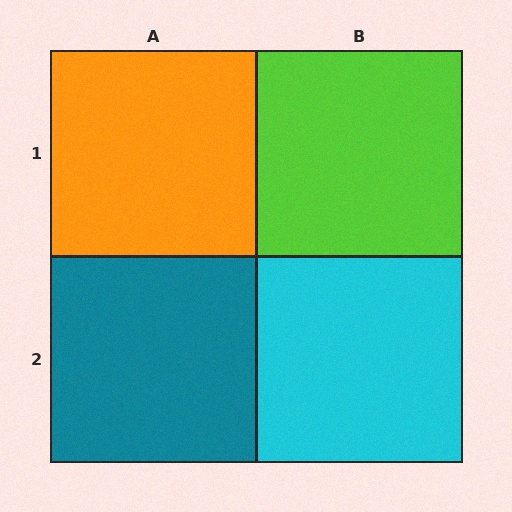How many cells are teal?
1 cell is teal.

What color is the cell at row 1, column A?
Orange.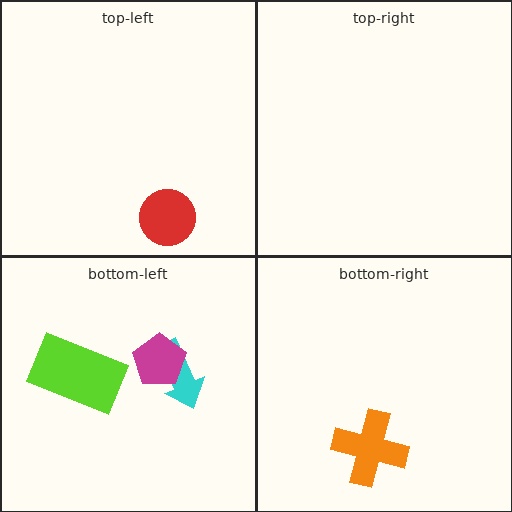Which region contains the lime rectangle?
The bottom-left region.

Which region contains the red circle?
The top-left region.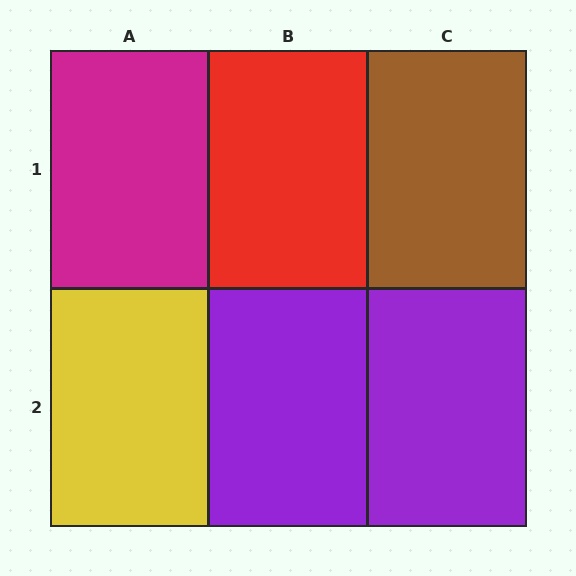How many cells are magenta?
1 cell is magenta.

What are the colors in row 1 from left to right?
Magenta, red, brown.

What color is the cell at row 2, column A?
Yellow.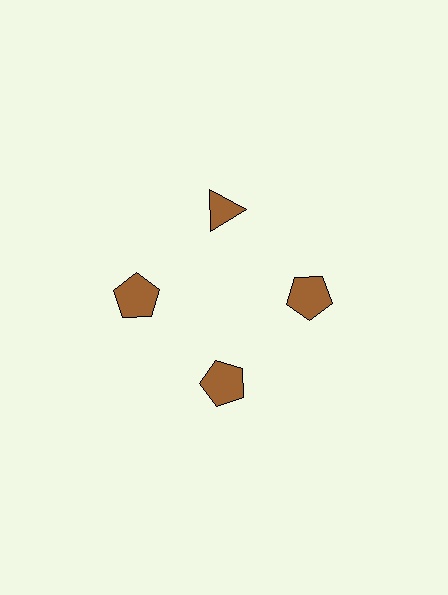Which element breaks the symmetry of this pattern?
The brown triangle at roughly the 12 o'clock position breaks the symmetry. All other shapes are brown pentagons.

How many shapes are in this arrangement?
There are 4 shapes arranged in a ring pattern.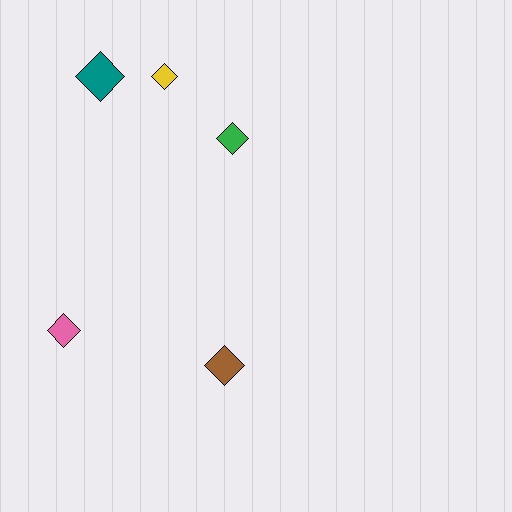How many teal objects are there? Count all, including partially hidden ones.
There is 1 teal object.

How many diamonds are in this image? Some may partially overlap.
There are 5 diamonds.